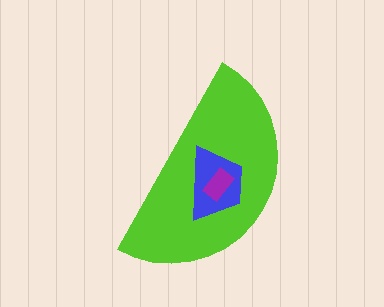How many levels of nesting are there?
3.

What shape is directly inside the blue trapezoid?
The purple rectangle.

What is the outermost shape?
The lime semicircle.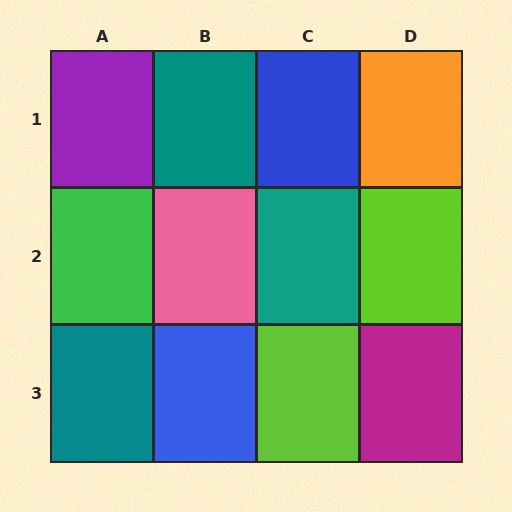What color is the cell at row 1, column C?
Blue.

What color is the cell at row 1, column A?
Purple.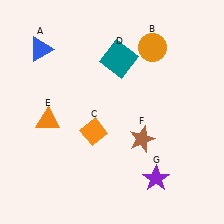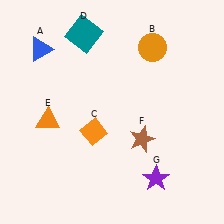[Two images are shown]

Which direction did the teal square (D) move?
The teal square (D) moved left.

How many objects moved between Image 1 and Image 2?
1 object moved between the two images.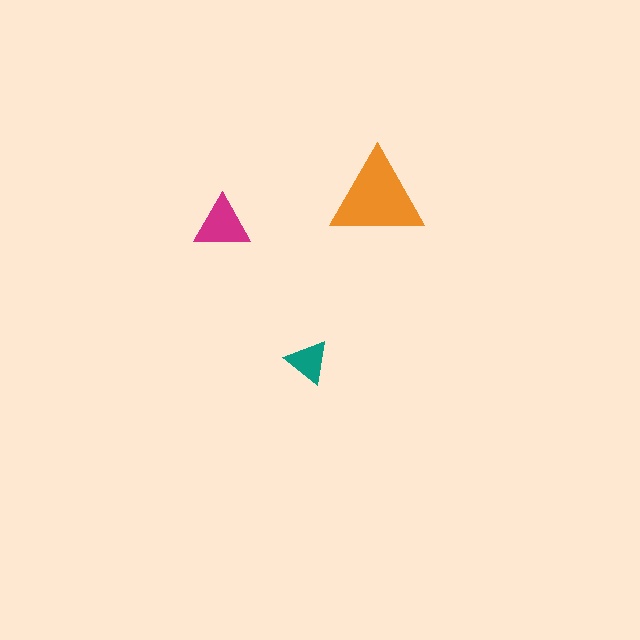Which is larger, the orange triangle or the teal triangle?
The orange one.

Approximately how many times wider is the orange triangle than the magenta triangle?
About 1.5 times wider.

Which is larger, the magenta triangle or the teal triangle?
The magenta one.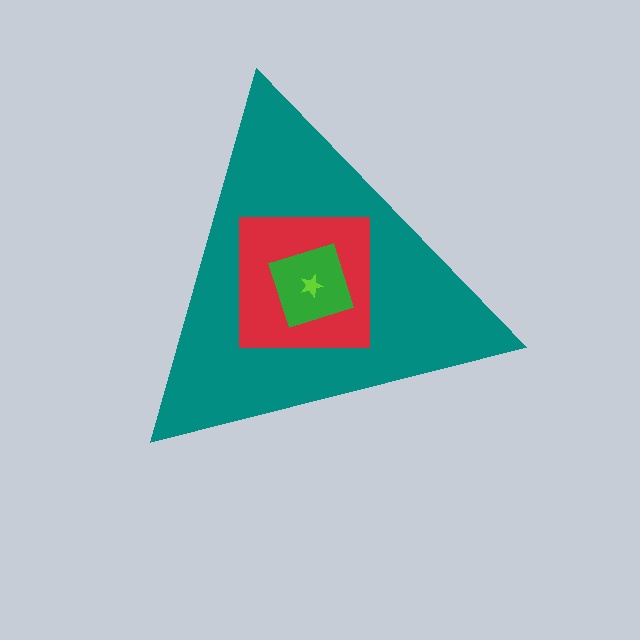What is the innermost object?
The lime star.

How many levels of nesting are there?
4.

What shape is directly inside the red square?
The green diamond.